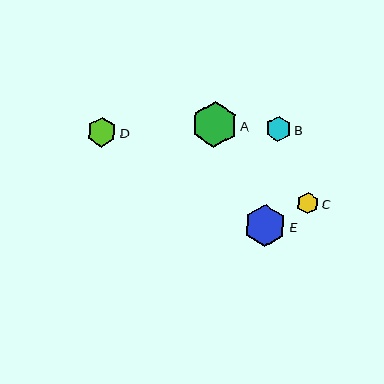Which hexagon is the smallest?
Hexagon C is the smallest with a size of approximately 21 pixels.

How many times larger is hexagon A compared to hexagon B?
Hexagon A is approximately 1.9 times the size of hexagon B.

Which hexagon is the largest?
Hexagon A is the largest with a size of approximately 46 pixels.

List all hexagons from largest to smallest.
From largest to smallest: A, E, D, B, C.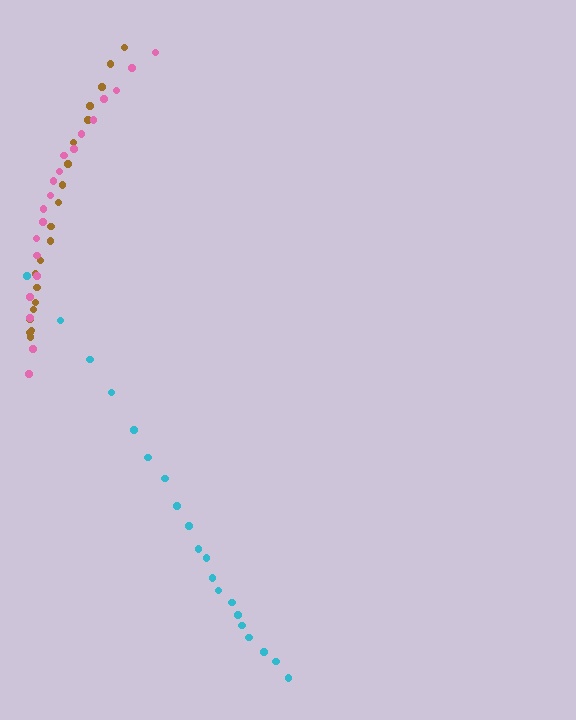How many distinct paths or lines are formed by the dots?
There are 3 distinct paths.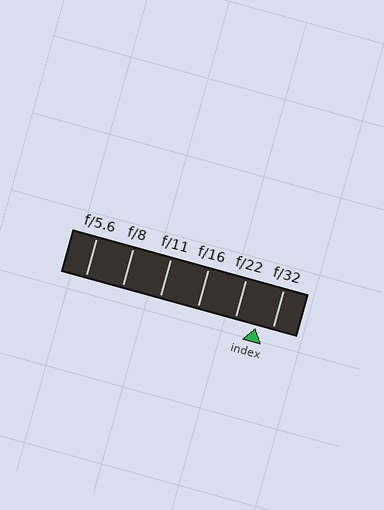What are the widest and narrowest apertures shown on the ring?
The widest aperture shown is f/5.6 and the narrowest is f/32.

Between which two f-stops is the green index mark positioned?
The index mark is between f/22 and f/32.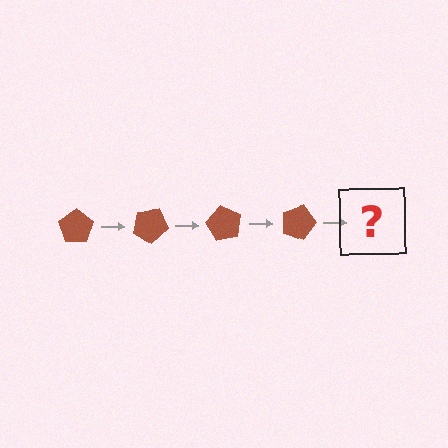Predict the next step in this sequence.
The next step is a brown pentagon rotated 120 degrees.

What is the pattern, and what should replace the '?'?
The pattern is that the pentagon rotates 30 degrees each step. The '?' should be a brown pentagon rotated 120 degrees.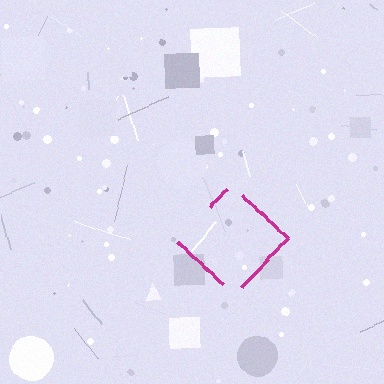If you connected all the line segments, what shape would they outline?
They would outline a diamond.